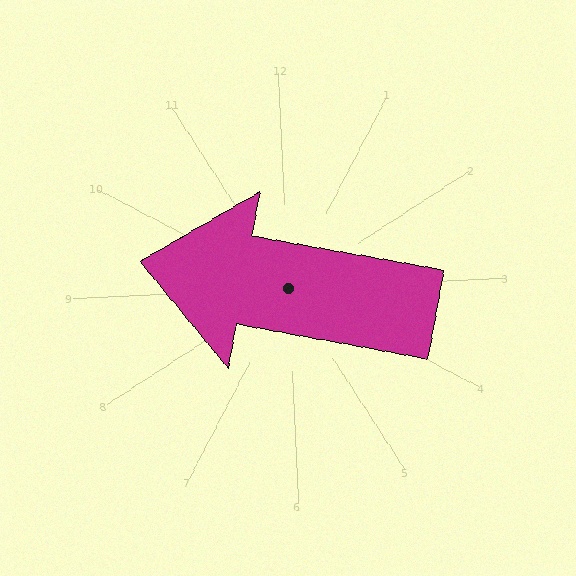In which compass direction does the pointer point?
West.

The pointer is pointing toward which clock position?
Roughly 9 o'clock.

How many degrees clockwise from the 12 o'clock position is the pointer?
Approximately 283 degrees.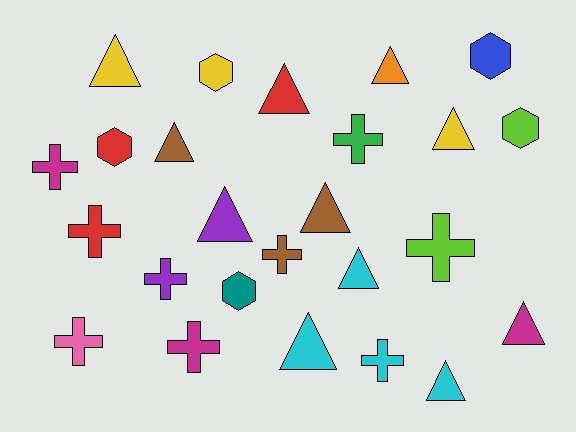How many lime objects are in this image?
There are 2 lime objects.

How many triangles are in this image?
There are 11 triangles.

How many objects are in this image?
There are 25 objects.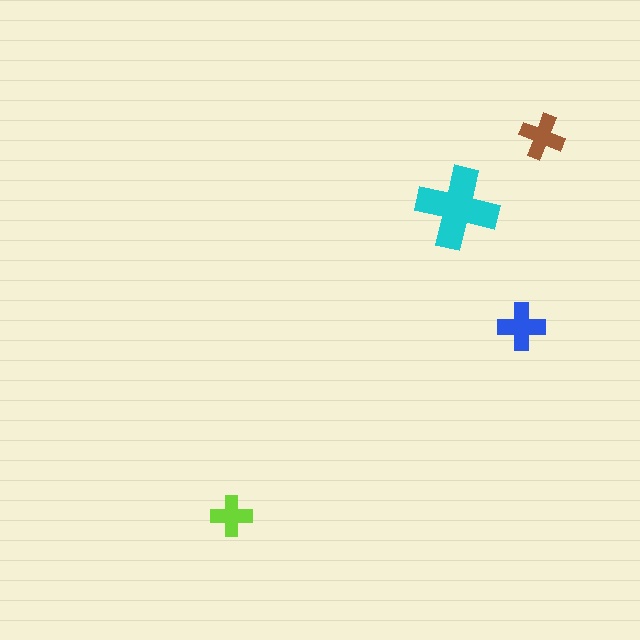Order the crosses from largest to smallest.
the cyan one, the blue one, the brown one, the lime one.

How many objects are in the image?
There are 4 objects in the image.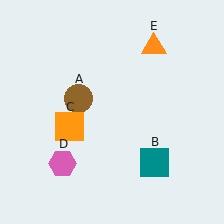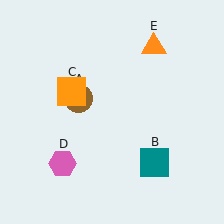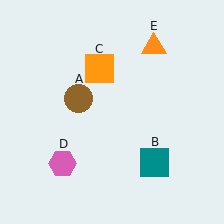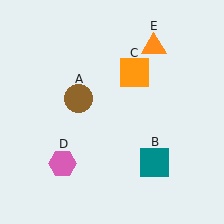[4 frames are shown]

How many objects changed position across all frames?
1 object changed position: orange square (object C).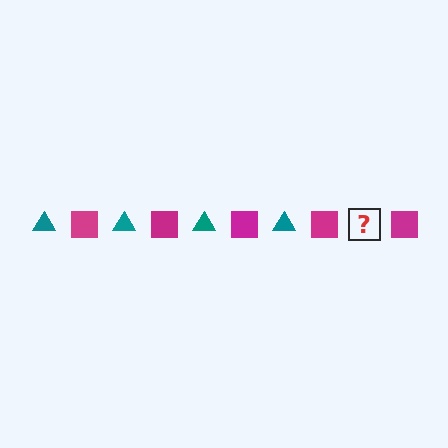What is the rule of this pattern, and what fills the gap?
The rule is that the pattern alternates between teal triangle and magenta square. The gap should be filled with a teal triangle.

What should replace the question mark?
The question mark should be replaced with a teal triangle.